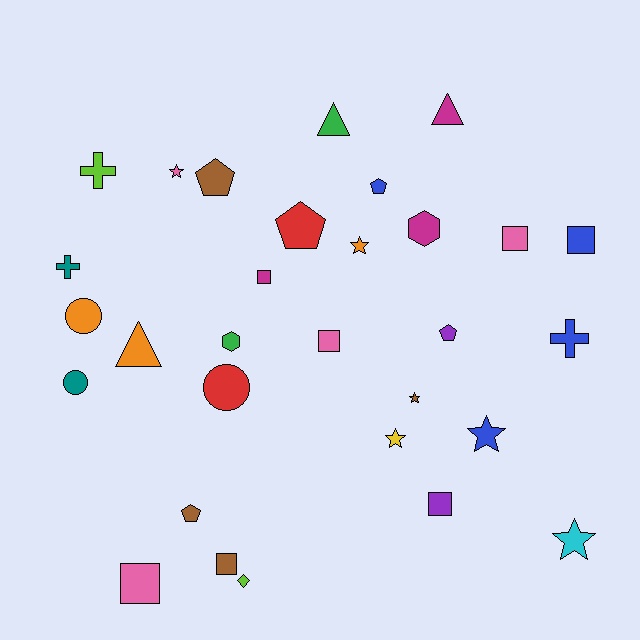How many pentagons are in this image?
There are 5 pentagons.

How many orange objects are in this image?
There are 3 orange objects.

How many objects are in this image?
There are 30 objects.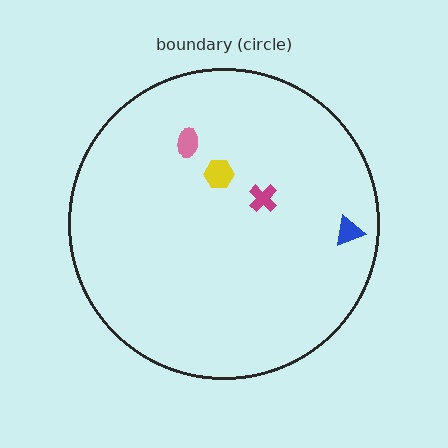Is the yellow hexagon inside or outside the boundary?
Inside.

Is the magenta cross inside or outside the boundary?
Inside.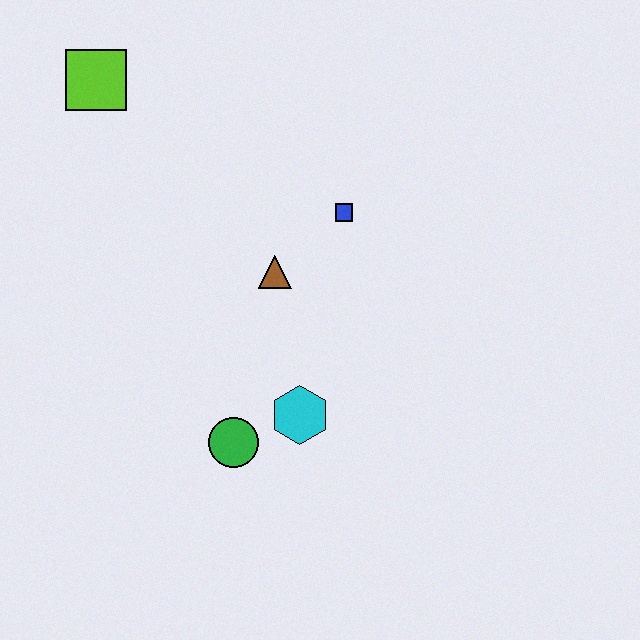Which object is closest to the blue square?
The brown triangle is closest to the blue square.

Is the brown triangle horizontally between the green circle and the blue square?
Yes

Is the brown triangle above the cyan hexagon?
Yes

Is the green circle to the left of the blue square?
Yes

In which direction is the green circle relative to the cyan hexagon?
The green circle is to the left of the cyan hexagon.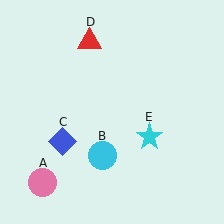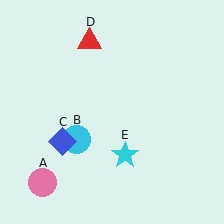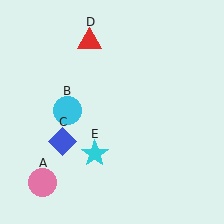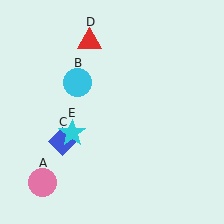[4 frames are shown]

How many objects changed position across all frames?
2 objects changed position: cyan circle (object B), cyan star (object E).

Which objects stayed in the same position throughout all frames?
Pink circle (object A) and blue diamond (object C) and red triangle (object D) remained stationary.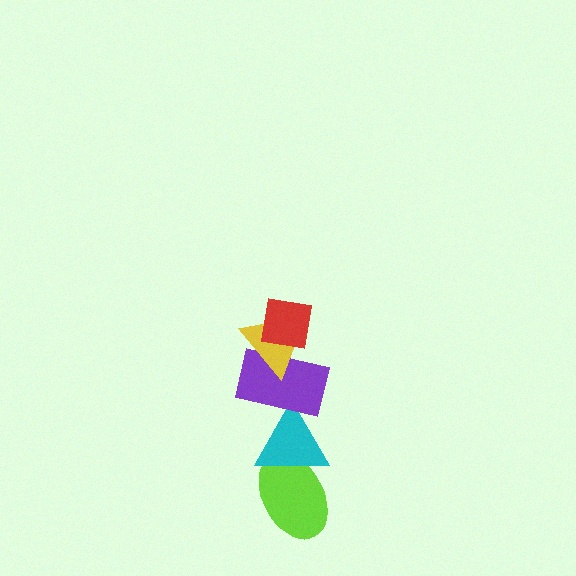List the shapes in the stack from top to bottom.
From top to bottom: the red square, the yellow triangle, the purple rectangle, the cyan triangle, the lime ellipse.